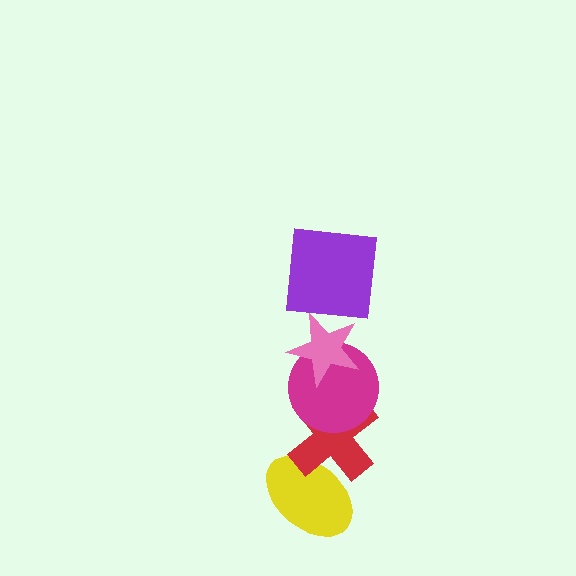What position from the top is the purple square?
The purple square is 1st from the top.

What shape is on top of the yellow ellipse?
The red cross is on top of the yellow ellipse.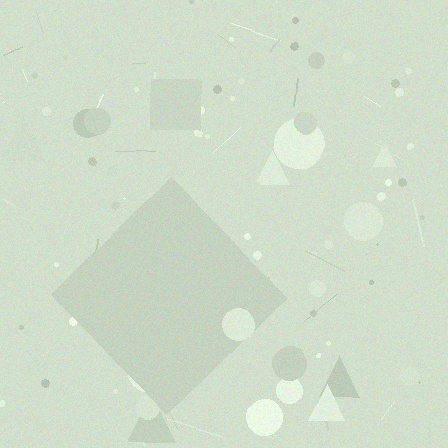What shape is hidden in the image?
A diamond is hidden in the image.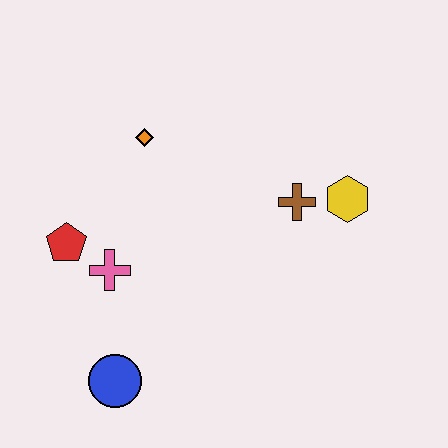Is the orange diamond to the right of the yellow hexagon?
No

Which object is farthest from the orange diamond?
The blue circle is farthest from the orange diamond.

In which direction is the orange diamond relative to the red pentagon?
The orange diamond is above the red pentagon.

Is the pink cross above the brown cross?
No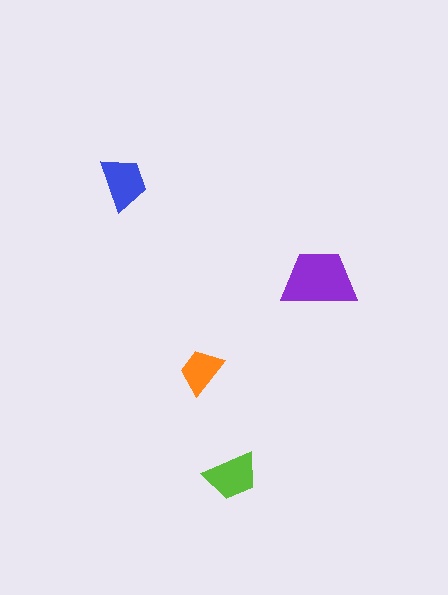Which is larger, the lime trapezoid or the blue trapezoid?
The lime one.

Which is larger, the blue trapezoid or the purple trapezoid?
The purple one.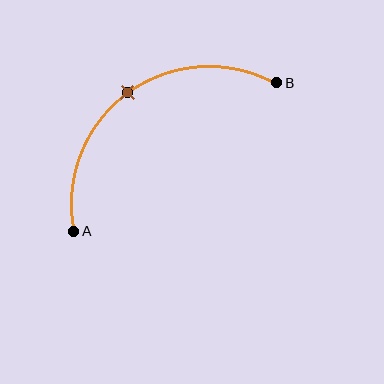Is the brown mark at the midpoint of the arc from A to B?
Yes. The brown mark lies on the arc at equal arc-length from both A and B — it is the arc midpoint.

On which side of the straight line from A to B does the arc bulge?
The arc bulges above and to the left of the straight line connecting A and B.